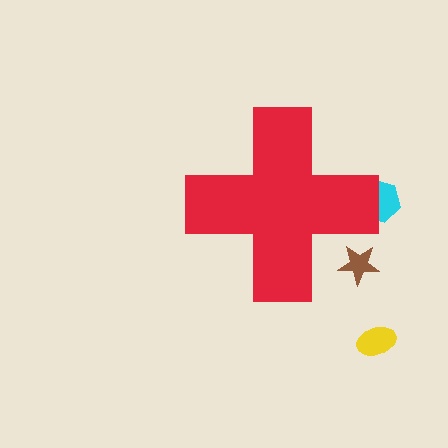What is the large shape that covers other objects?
A red cross.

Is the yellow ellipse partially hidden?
No, the yellow ellipse is fully visible.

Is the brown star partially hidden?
Yes, the brown star is partially hidden behind the red cross.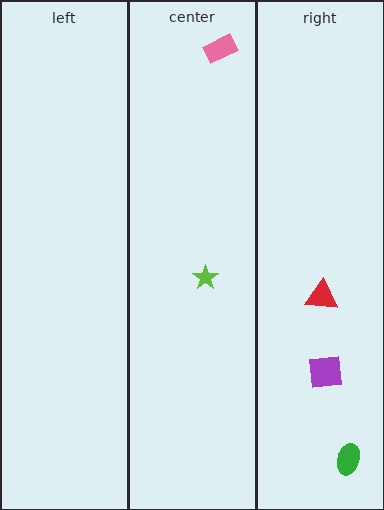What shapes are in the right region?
The purple square, the red triangle, the green ellipse.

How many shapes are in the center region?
2.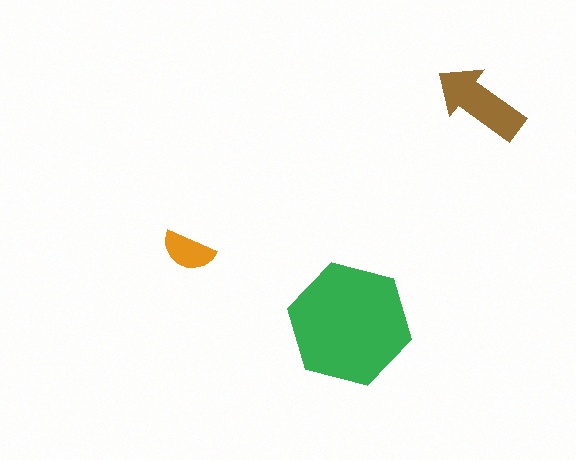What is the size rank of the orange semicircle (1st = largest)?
3rd.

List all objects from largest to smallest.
The green hexagon, the brown arrow, the orange semicircle.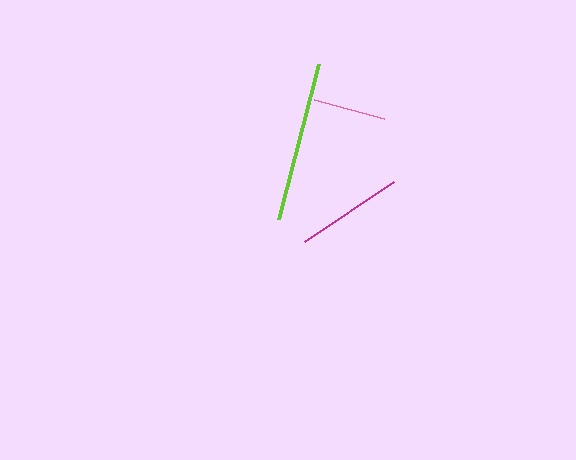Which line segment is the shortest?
The pink line is the shortest at approximately 72 pixels.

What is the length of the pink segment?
The pink segment is approximately 72 pixels long.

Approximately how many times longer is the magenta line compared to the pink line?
The magenta line is approximately 1.5 times the length of the pink line.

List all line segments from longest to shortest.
From longest to shortest: lime, magenta, pink.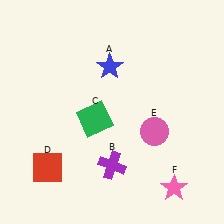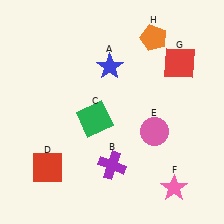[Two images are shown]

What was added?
A red square (G), an orange pentagon (H) were added in Image 2.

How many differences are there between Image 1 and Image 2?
There are 2 differences between the two images.